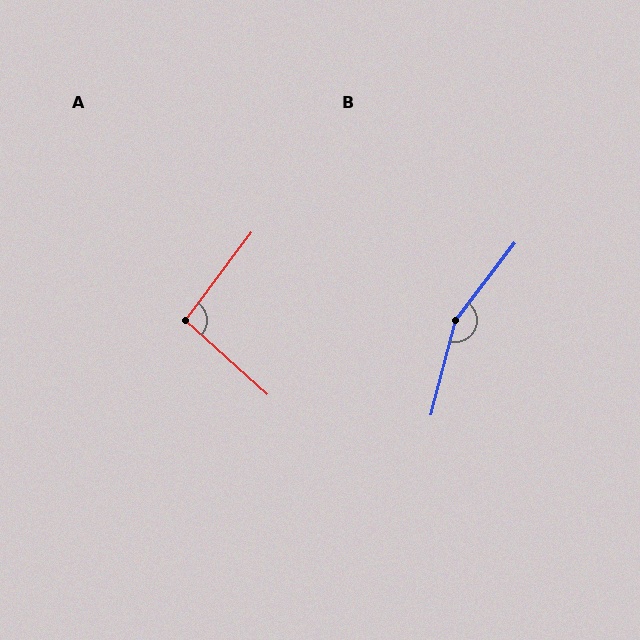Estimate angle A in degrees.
Approximately 95 degrees.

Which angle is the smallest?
A, at approximately 95 degrees.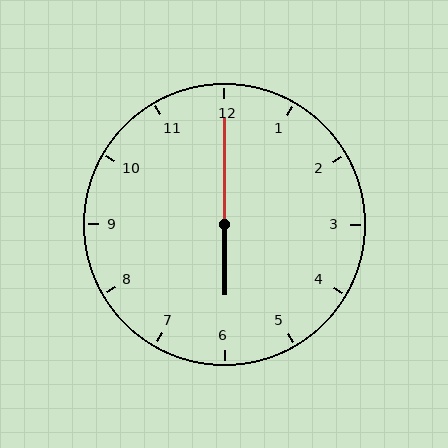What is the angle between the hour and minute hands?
Approximately 180 degrees.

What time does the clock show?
6:00.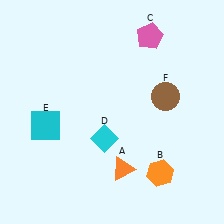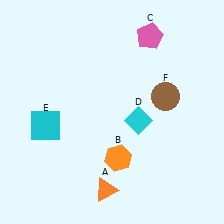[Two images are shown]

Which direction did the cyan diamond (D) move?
The cyan diamond (D) moved right.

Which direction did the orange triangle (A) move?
The orange triangle (A) moved down.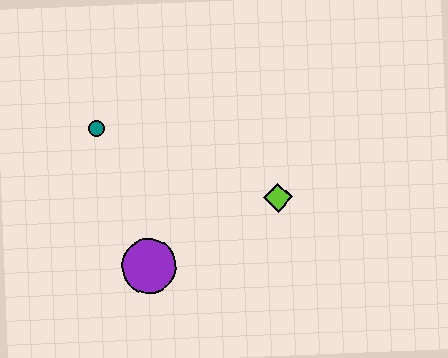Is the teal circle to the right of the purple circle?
No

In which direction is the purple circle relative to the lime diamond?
The purple circle is to the left of the lime diamond.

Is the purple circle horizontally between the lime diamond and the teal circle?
Yes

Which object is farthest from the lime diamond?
The teal circle is farthest from the lime diamond.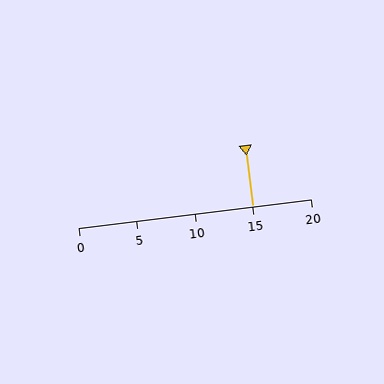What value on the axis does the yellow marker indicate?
The marker indicates approximately 15.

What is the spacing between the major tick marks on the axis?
The major ticks are spaced 5 apart.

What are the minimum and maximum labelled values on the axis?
The axis runs from 0 to 20.